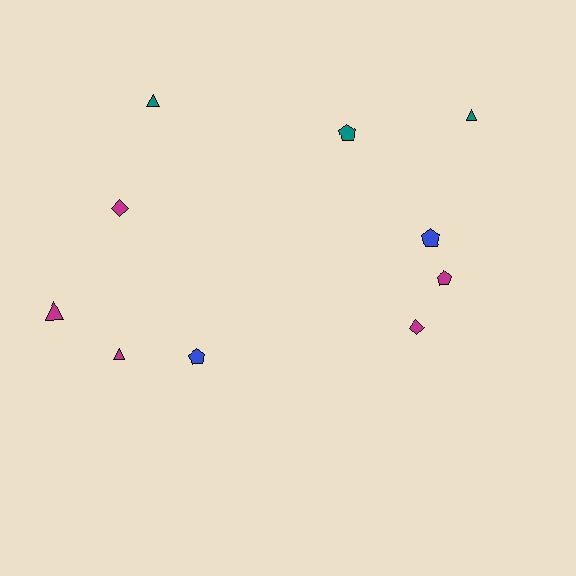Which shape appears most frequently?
Pentagon, with 4 objects.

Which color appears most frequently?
Magenta, with 5 objects.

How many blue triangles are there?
There are no blue triangles.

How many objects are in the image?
There are 10 objects.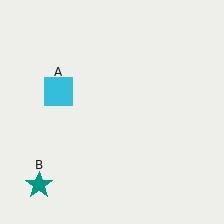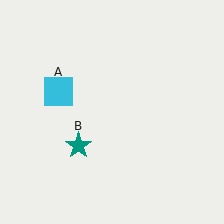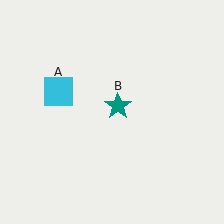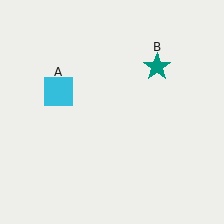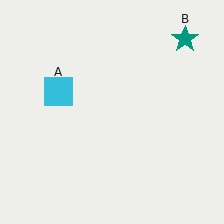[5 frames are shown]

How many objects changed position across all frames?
1 object changed position: teal star (object B).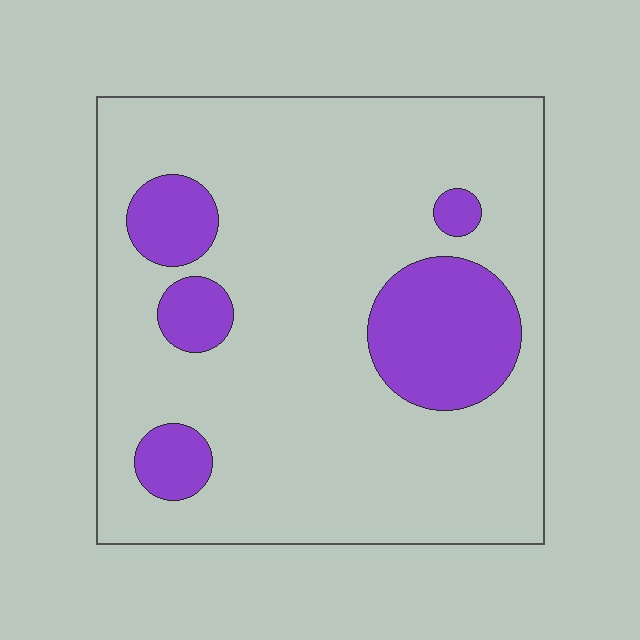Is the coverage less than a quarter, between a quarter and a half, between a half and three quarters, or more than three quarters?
Less than a quarter.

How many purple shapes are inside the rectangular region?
5.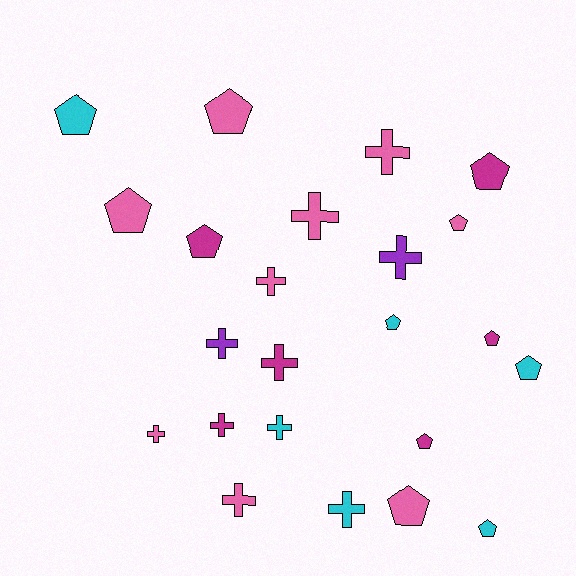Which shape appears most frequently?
Pentagon, with 12 objects.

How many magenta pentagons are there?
There are 4 magenta pentagons.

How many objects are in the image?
There are 23 objects.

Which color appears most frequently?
Pink, with 9 objects.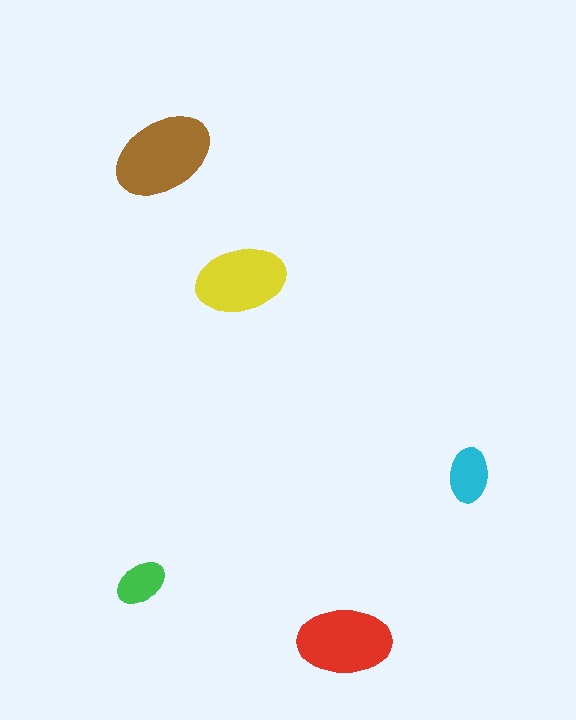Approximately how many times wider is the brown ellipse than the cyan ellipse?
About 2 times wider.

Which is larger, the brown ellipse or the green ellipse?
The brown one.